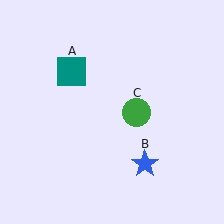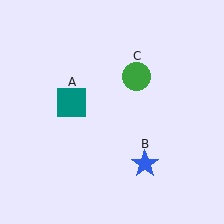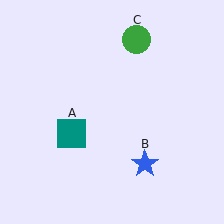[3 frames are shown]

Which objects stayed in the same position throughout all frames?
Blue star (object B) remained stationary.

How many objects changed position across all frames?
2 objects changed position: teal square (object A), green circle (object C).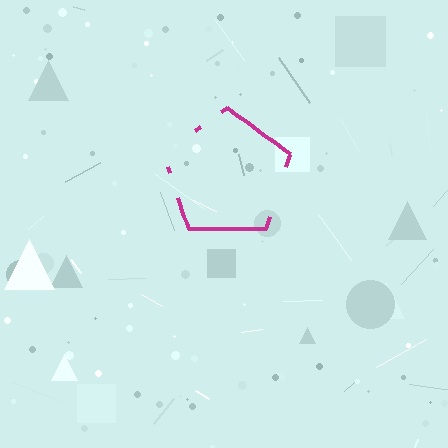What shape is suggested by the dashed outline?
The dashed outline suggests a pentagon.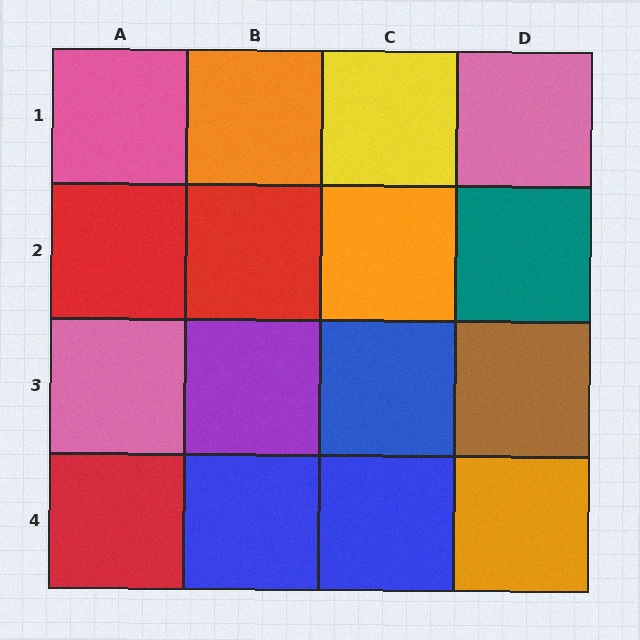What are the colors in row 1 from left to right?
Pink, orange, yellow, pink.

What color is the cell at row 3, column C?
Blue.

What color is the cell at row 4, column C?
Blue.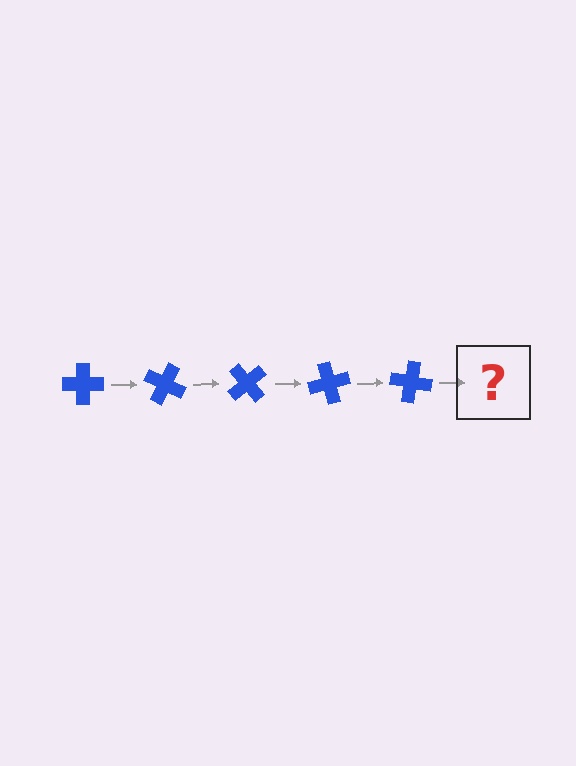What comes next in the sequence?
The next element should be a blue cross rotated 125 degrees.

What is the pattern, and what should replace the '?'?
The pattern is that the cross rotates 25 degrees each step. The '?' should be a blue cross rotated 125 degrees.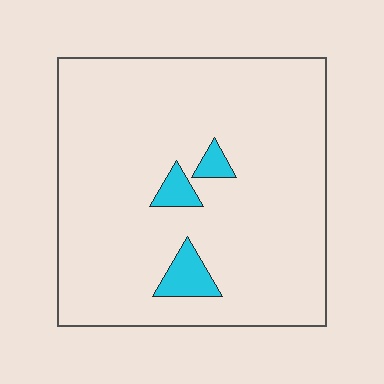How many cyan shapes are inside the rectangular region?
3.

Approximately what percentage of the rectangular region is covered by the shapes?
Approximately 5%.